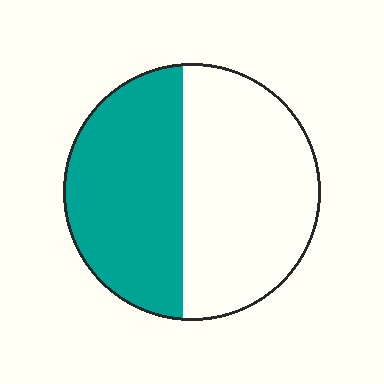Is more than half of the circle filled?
No.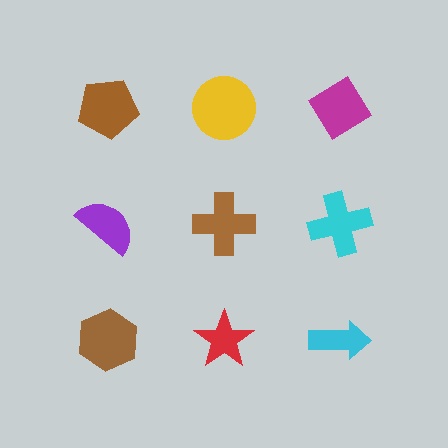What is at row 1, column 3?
A magenta diamond.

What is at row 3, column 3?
A cyan arrow.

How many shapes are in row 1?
3 shapes.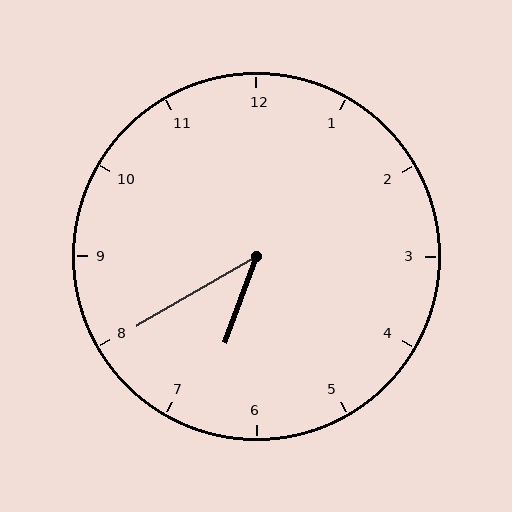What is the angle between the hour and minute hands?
Approximately 40 degrees.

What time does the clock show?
6:40.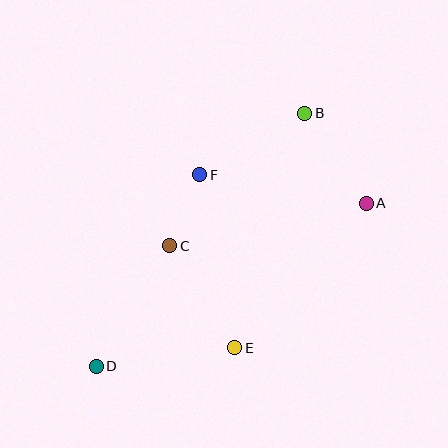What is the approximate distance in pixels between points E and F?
The distance between E and F is approximately 177 pixels.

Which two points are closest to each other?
Points C and F are closest to each other.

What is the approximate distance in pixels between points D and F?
The distance between D and F is approximately 218 pixels.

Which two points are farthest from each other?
Points B and D are farthest from each other.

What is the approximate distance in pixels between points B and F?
The distance between B and F is approximately 122 pixels.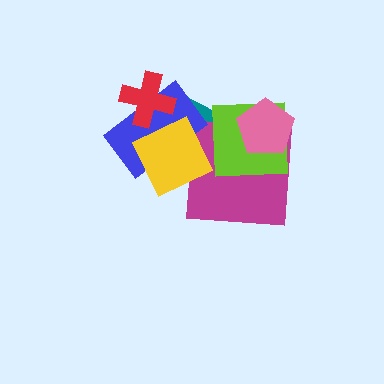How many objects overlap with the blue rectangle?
3 objects overlap with the blue rectangle.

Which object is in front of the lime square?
The pink pentagon is in front of the lime square.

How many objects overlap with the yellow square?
3 objects overlap with the yellow square.